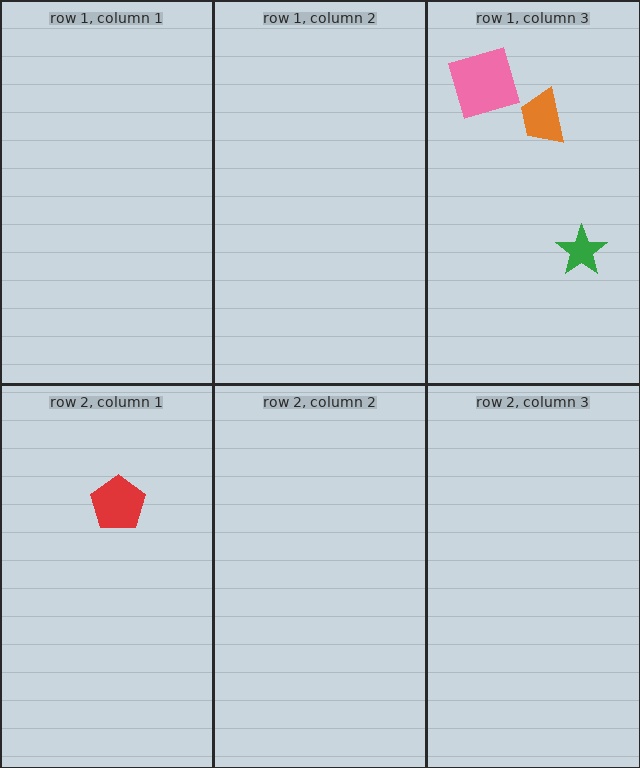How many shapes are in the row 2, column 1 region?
1.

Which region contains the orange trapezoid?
The row 1, column 3 region.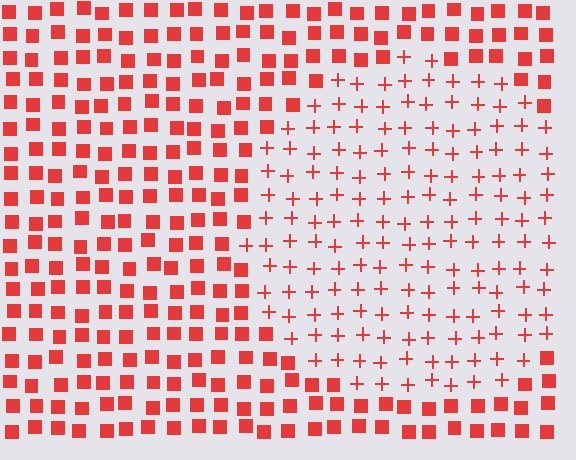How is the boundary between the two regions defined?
The boundary is defined by a change in element shape: plus signs inside vs. squares outside. All elements share the same color and spacing.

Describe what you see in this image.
The image is filled with small red elements arranged in a uniform grid. A circle-shaped region contains plus signs, while the surrounding area contains squares. The boundary is defined purely by the change in element shape.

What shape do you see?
I see a circle.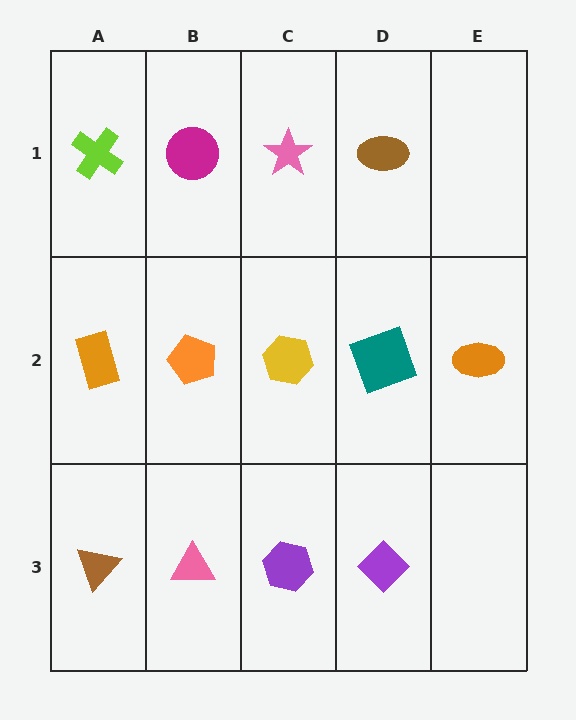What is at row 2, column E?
An orange ellipse.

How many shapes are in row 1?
4 shapes.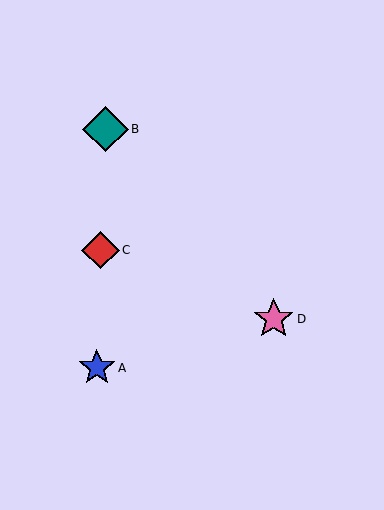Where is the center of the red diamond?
The center of the red diamond is at (100, 250).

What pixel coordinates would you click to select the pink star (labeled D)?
Click at (274, 319) to select the pink star D.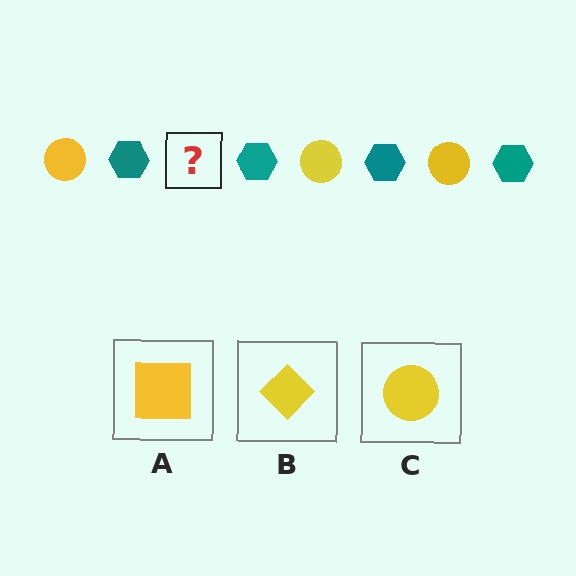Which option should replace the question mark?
Option C.